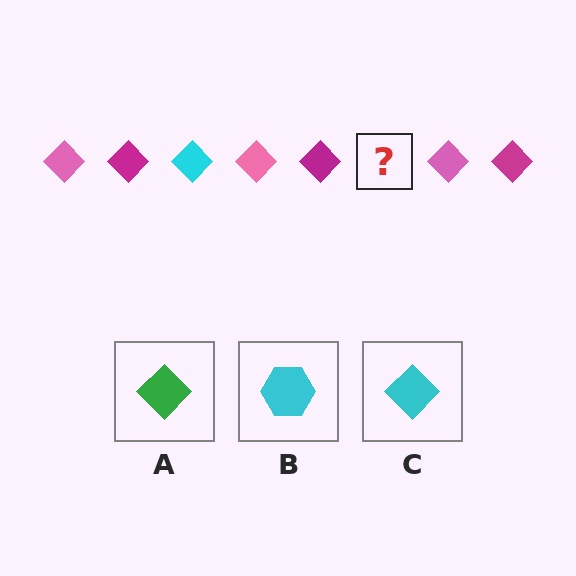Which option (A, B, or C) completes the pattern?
C.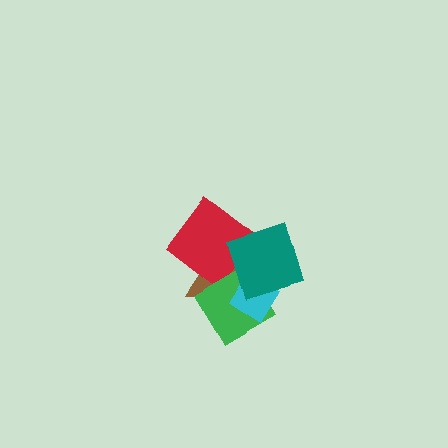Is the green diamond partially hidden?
Yes, it is partially covered by another shape.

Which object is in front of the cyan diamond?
The teal diamond is in front of the cyan diamond.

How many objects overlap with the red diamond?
3 objects overlap with the red diamond.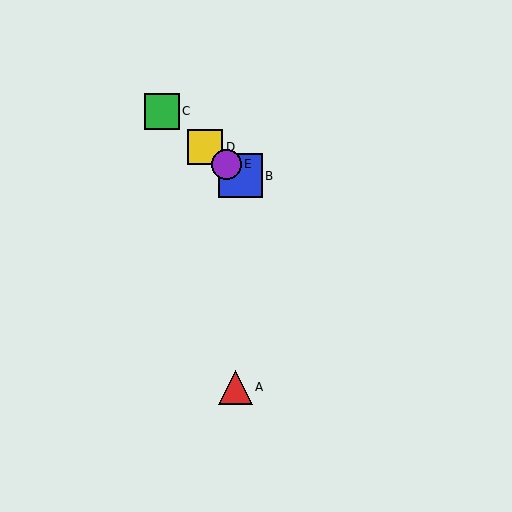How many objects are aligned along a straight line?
4 objects (B, C, D, E) are aligned along a straight line.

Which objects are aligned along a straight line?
Objects B, C, D, E are aligned along a straight line.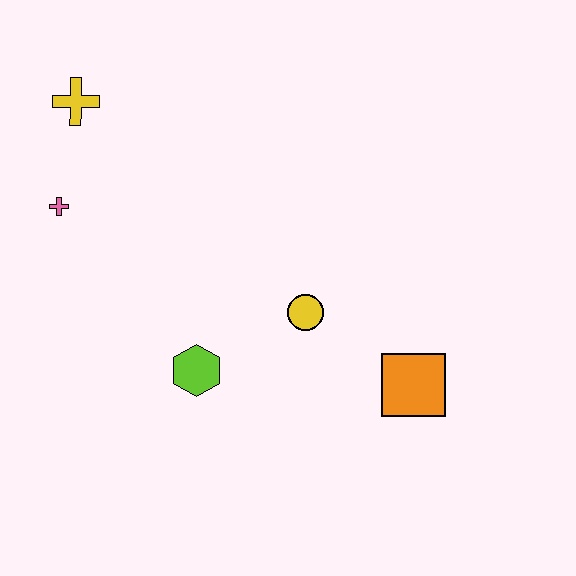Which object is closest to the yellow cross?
The pink cross is closest to the yellow cross.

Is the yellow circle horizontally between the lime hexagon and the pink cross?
No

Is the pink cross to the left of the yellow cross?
Yes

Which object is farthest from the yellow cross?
The orange square is farthest from the yellow cross.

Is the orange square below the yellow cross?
Yes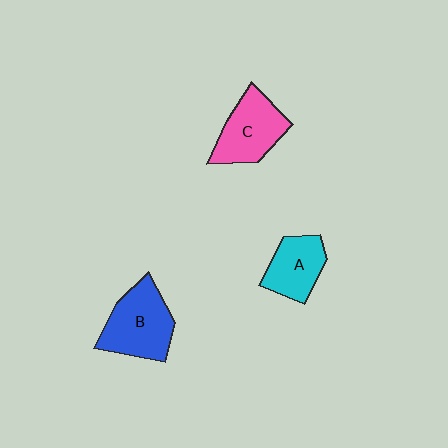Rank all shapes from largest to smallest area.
From largest to smallest: B (blue), C (pink), A (cyan).